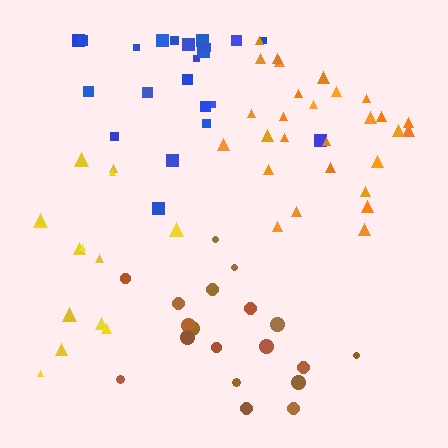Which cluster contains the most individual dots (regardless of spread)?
Orange (29).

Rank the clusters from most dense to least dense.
orange, blue, brown, yellow.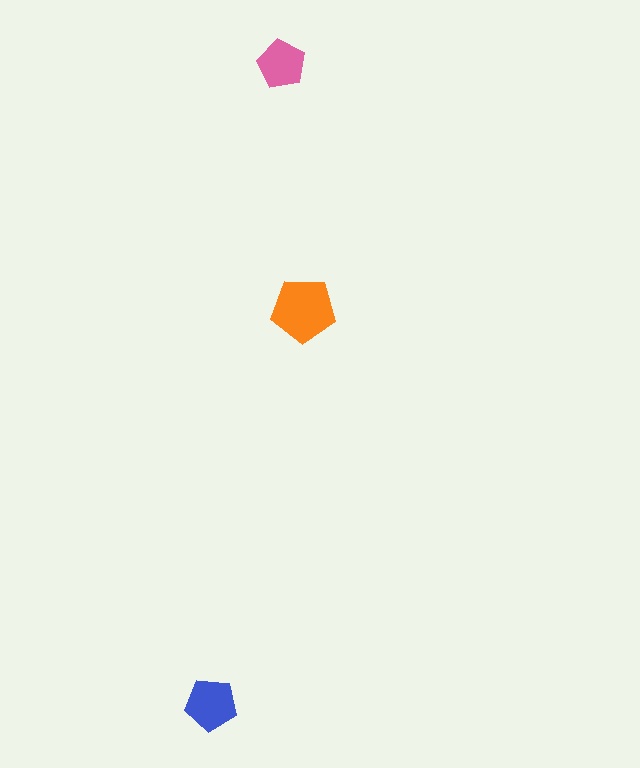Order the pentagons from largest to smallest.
the orange one, the blue one, the pink one.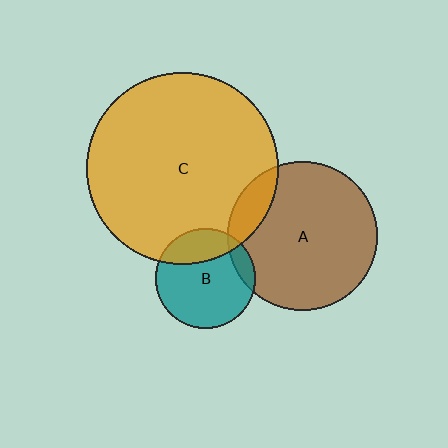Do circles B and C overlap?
Yes.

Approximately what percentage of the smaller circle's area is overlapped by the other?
Approximately 25%.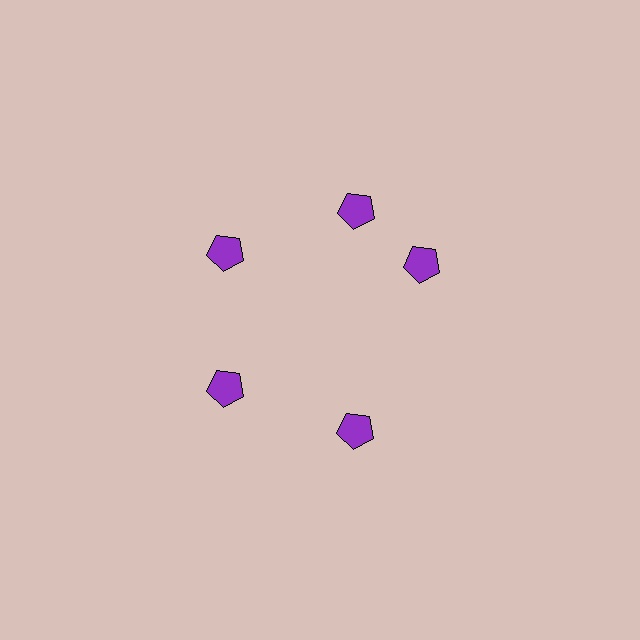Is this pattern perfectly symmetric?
No. The 5 purple pentagons are arranged in a ring, but one element near the 3 o'clock position is rotated out of alignment along the ring, breaking the 5-fold rotational symmetry.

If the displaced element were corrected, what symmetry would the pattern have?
It would have 5-fold rotational symmetry — the pattern would map onto itself every 72 degrees.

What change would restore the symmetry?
The symmetry would be restored by rotating it back into even spacing with its neighbors so that all 5 pentagons sit at equal angles and equal distance from the center.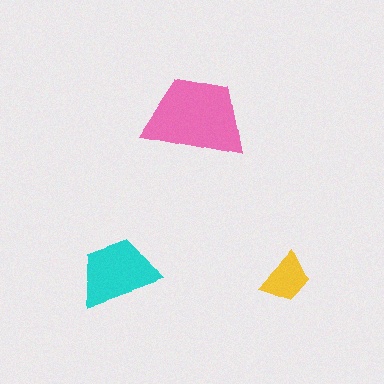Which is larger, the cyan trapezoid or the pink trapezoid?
The pink one.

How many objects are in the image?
There are 3 objects in the image.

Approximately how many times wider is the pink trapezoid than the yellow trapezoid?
About 2 times wider.